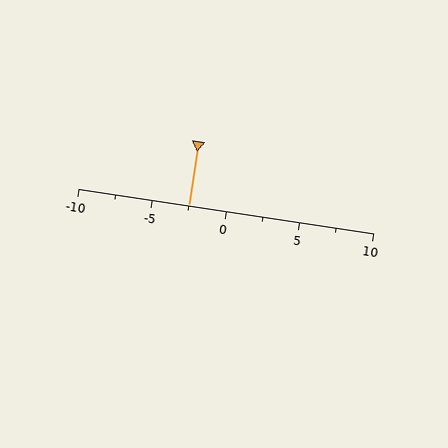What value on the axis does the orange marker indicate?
The marker indicates approximately -2.5.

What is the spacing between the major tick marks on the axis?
The major ticks are spaced 5 apart.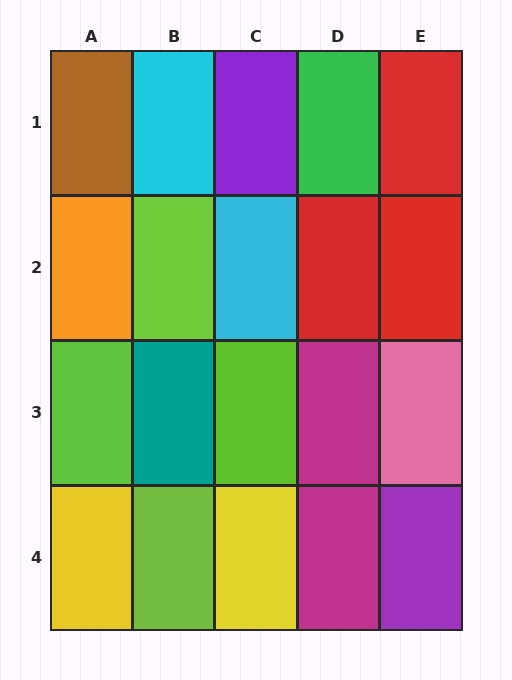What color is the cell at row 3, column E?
Pink.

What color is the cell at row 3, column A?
Lime.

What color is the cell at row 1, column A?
Brown.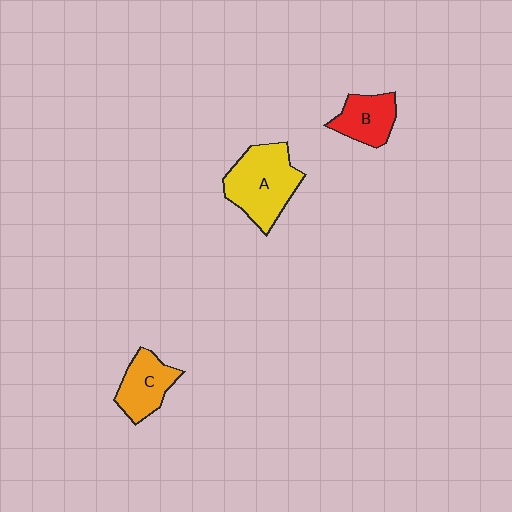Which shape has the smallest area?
Shape B (red).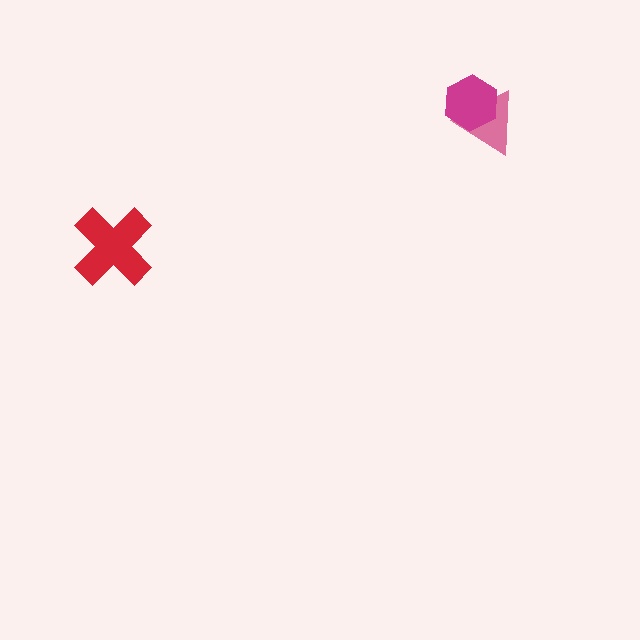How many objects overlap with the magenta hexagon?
1 object overlaps with the magenta hexagon.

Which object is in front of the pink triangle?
The magenta hexagon is in front of the pink triangle.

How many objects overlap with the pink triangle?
1 object overlaps with the pink triangle.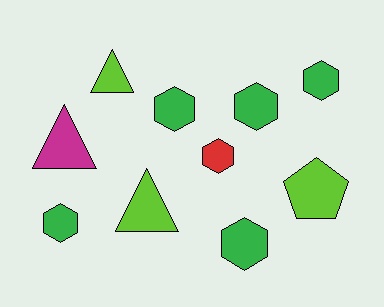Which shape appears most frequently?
Hexagon, with 6 objects.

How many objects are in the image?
There are 10 objects.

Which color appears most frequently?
Green, with 5 objects.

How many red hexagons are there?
There is 1 red hexagon.